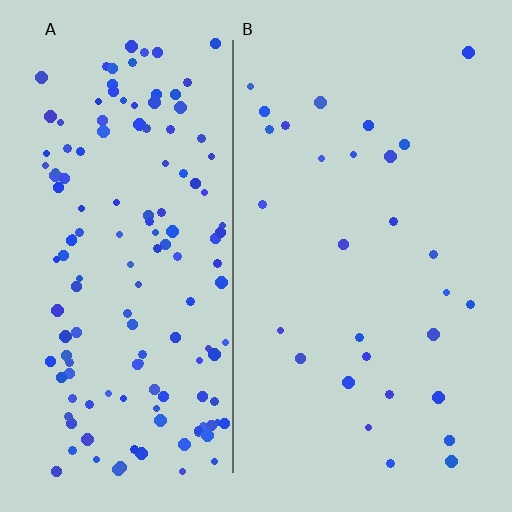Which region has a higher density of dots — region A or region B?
A (the left).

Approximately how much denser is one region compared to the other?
Approximately 4.9× — region A over region B.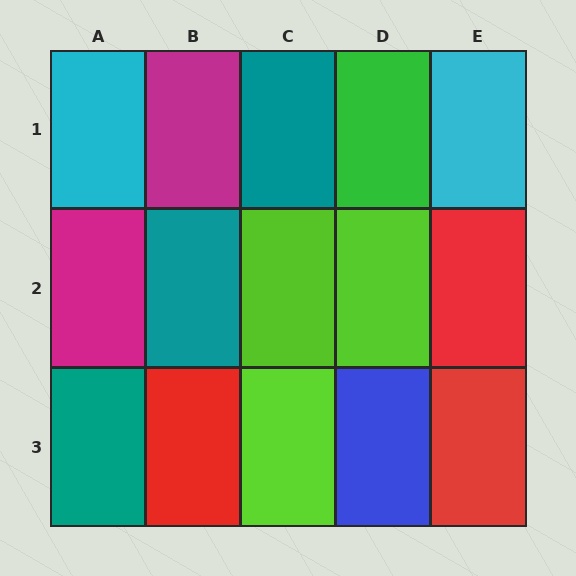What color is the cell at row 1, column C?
Teal.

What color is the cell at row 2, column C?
Lime.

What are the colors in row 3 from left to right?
Teal, red, lime, blue, red.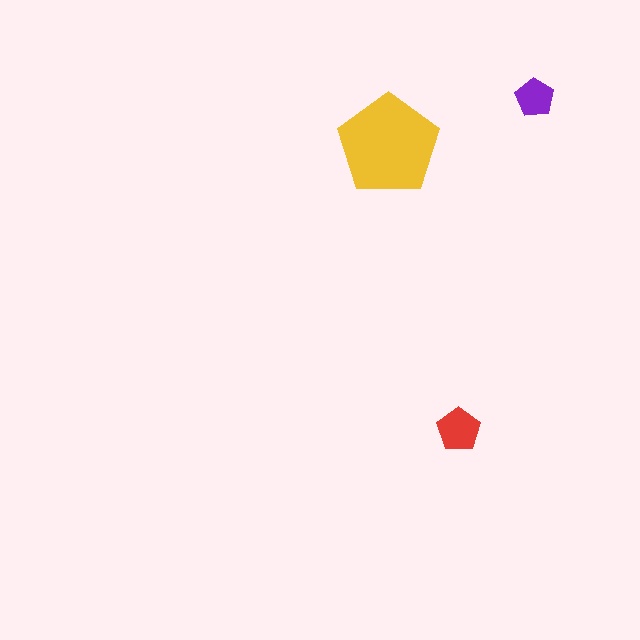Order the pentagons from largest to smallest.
the yellow one, the red one, the purple one.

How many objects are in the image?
There are 3 objects in the image.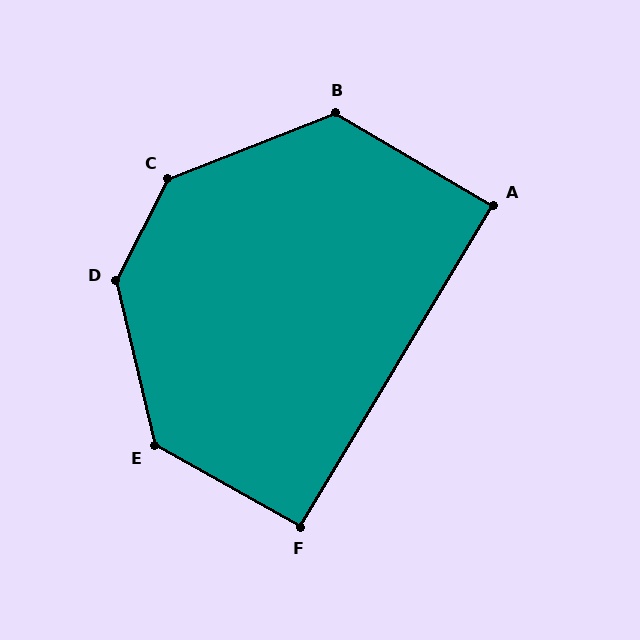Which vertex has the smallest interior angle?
A, at approximately 89 degrees.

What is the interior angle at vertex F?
Approximately 92 degrees (approximately right).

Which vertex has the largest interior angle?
D, at approximately 140 degrees.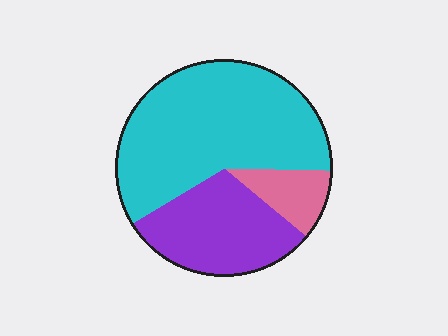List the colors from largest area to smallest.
From largest to smallest: cyan, purple, pink.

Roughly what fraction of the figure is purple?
Purple covers roughly 30% of the figure.